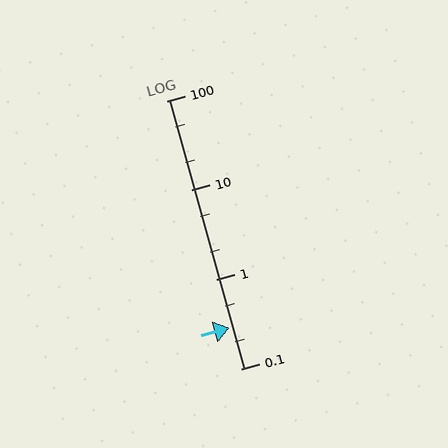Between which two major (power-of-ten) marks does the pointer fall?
The pointer is between 0.1 and 1.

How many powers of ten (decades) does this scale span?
The scale spans 3 decades, from 0.1 to 100.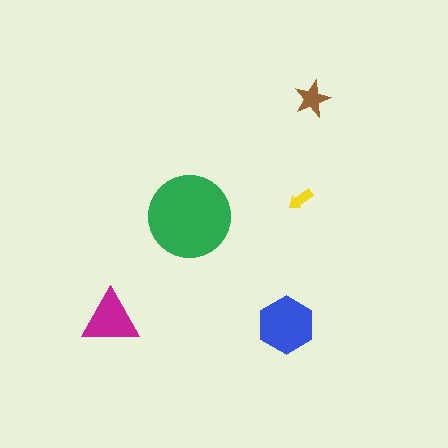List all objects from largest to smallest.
The green circle, the blue hexagon, the magenta triangle, the brown star, the yellow arrow.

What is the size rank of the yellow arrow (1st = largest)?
5th.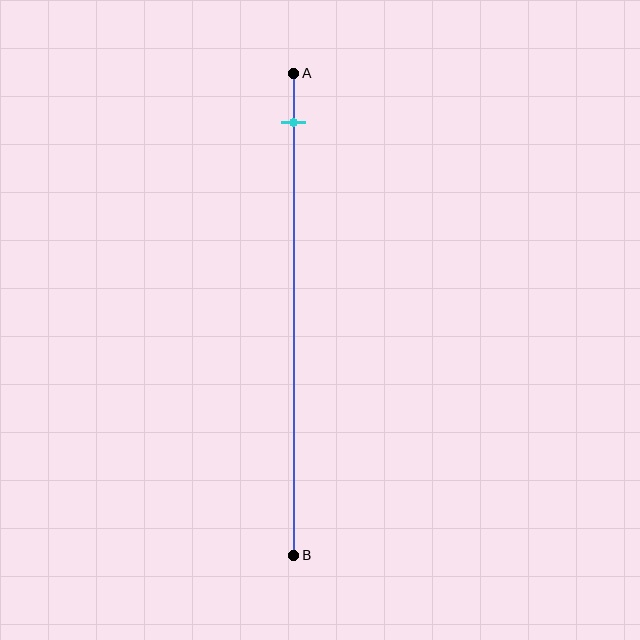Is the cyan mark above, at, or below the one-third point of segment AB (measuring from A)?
The cyan mark is above the one-third point of segment AB.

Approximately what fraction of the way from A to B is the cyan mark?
The cyan mark is approximately 10% of the way from A to B.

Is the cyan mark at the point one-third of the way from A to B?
No, the mark is at about 10% from A, not at the 33% one-third point.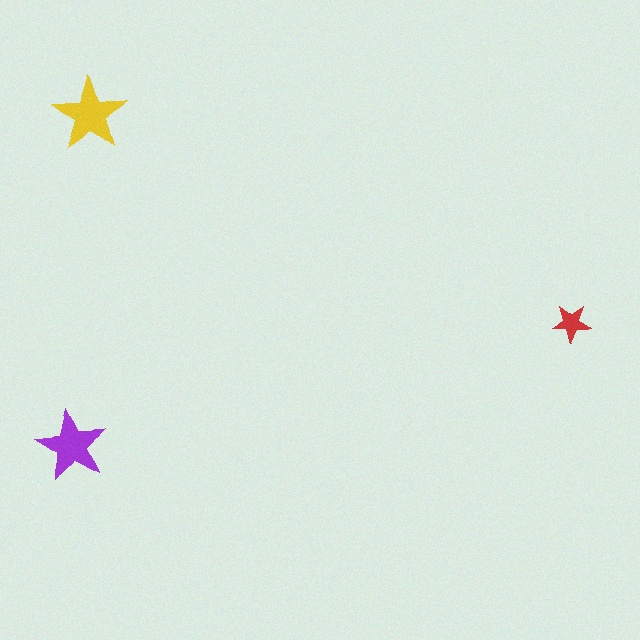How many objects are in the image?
There are 3 objects in the image.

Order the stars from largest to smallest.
the yellow one, the purple one, the red one.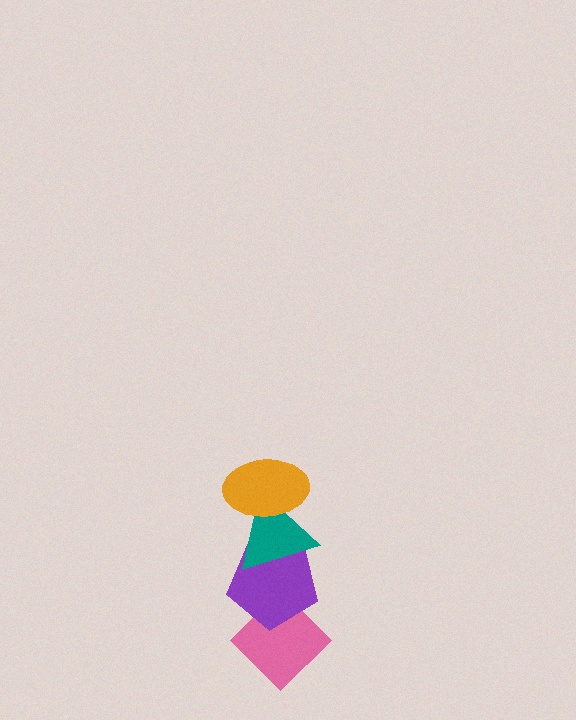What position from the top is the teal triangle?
The teal triangle is 2nd from the top.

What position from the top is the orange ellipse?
The orange ellipse is 1st from the top.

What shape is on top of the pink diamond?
The purple pentagon is on top of the pink diamond.